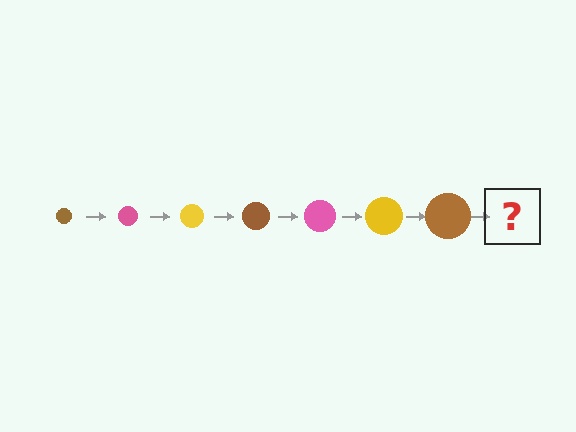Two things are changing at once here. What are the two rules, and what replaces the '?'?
The two rules are that the circle grows larger each step and the color cycles through brown, pink, and yellow. The '?' should be a pink circle, larger than the previous one.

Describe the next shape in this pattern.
It should be a pink circle, larger than the previous one.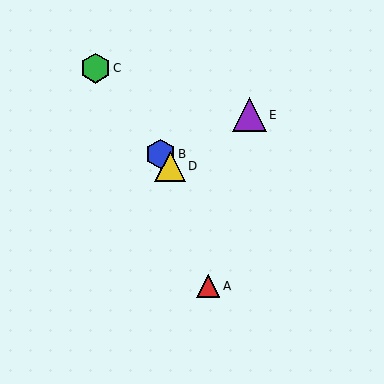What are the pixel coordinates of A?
Object A is at (208, 286).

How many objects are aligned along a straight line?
3 objects (B, C, D) are aligned along a straight line.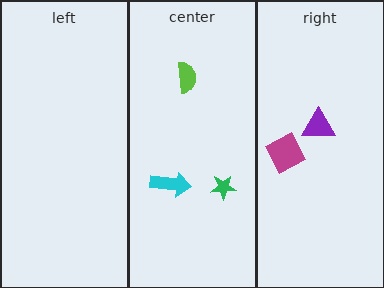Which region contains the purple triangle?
The right region.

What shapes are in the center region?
The green star, the lime semicircle, the cyan arrow.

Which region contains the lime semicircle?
The center region.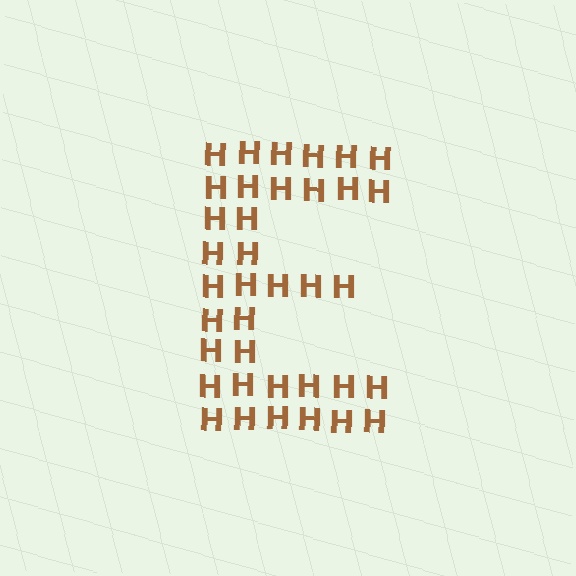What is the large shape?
The large shape is the letter E.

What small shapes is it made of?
It is made of small letter H's.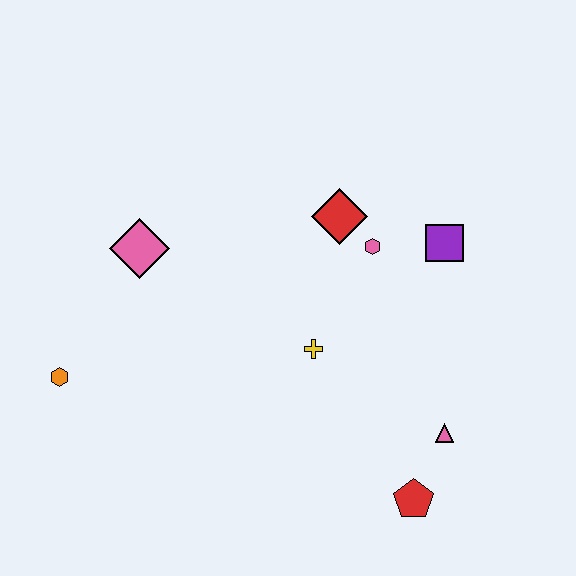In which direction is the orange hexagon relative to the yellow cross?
The orange hexagon is to the left of the yellow cross.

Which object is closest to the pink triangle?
The red pentagon is closest to the pink triangle.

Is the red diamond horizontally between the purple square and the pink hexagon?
No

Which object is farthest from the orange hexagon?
The purple square is farthest from the orange hexagon.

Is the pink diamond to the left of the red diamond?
Yes